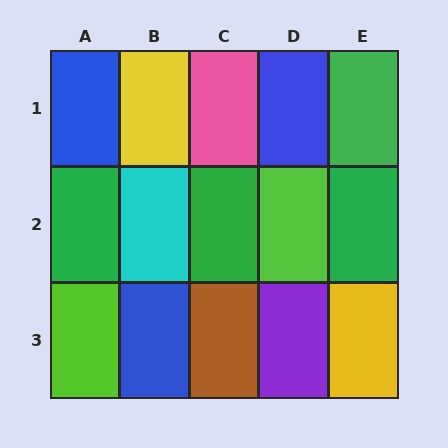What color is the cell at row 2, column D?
Lime.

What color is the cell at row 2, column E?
Green.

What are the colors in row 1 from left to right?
Blue, yellow, pink, blue, green.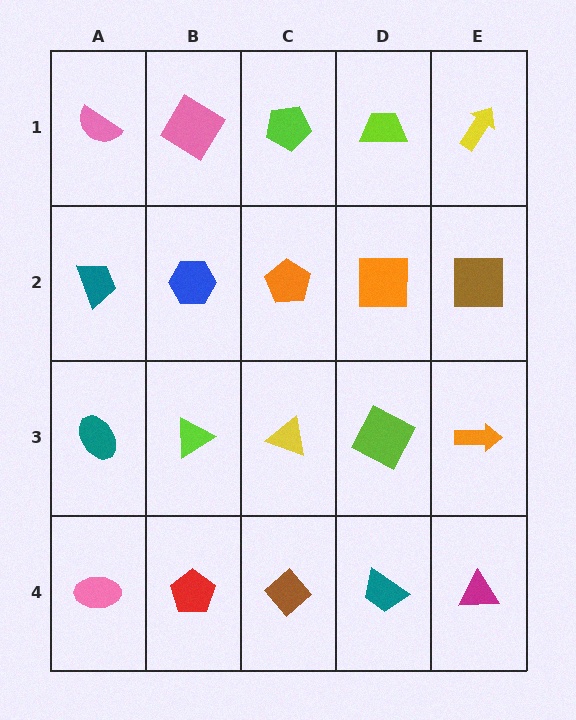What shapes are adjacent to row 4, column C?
A yellow triangle (row 3, column C), a red pentagon (row 4, column B), a teal trapezoid (row 4, column D).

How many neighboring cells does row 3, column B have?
4.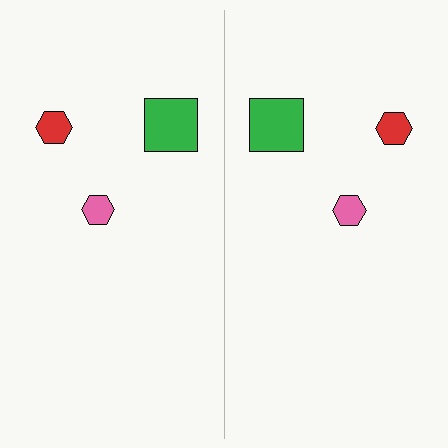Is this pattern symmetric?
Yes, this pattern has bilateral (reflection) symmetry.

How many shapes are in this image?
There are 6 shapes in this image.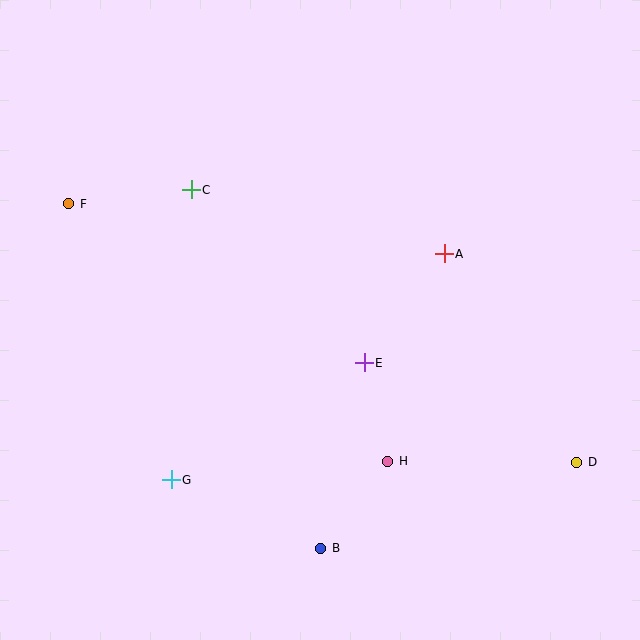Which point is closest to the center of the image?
Point E at (364, 363) is closest to the center.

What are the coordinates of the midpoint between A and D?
The midpoint between A and D is at (511, 358).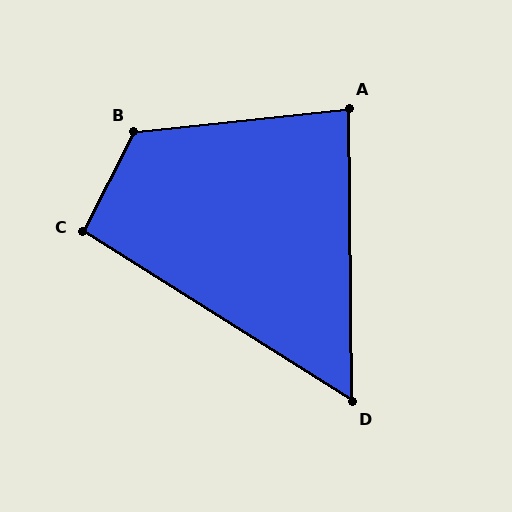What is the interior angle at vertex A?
Approximately 85 degrees (acute).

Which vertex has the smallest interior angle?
D, at approximately 57 degrees.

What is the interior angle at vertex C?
Approximately 95 degrees (obtuse).